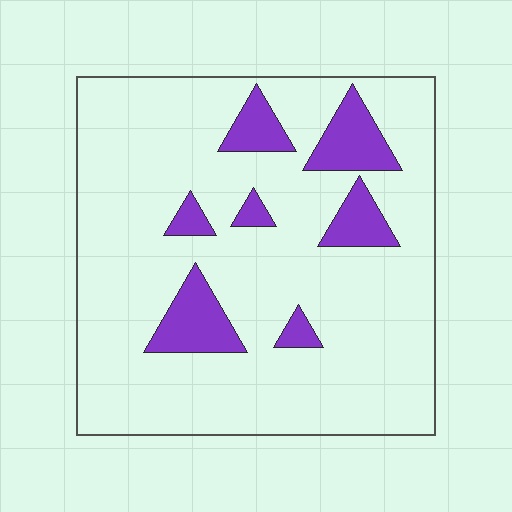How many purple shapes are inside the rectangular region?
7.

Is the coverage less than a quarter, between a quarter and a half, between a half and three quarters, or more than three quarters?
Less than a quarter.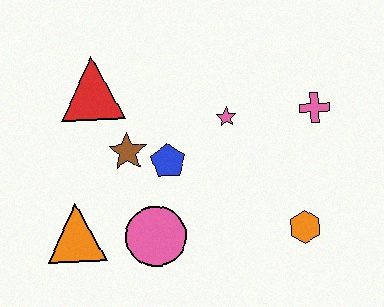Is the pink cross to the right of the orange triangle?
Yes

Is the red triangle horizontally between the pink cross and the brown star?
No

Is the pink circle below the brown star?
Yes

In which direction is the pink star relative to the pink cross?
The pink star is to the left of the pink cross.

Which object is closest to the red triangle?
The brown star is closest to the red triangle.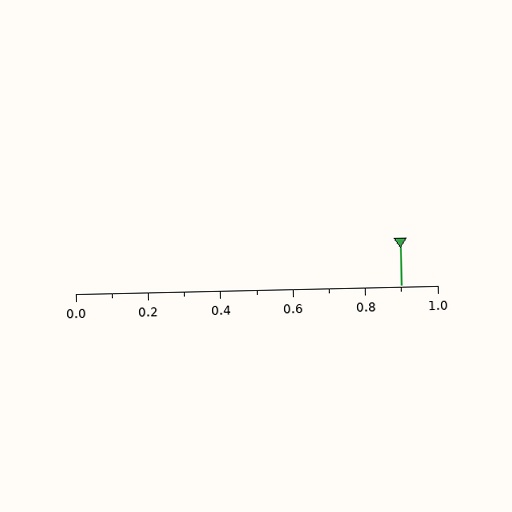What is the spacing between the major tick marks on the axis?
The major ticks are spaced 0.2 apart.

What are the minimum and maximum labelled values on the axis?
The axis runs from 0.0 to 1.0.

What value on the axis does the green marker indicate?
The marker indicates approximately 0.9.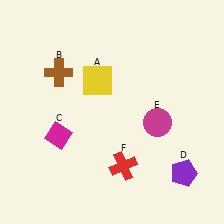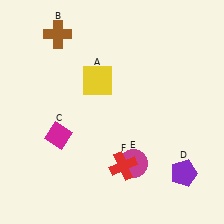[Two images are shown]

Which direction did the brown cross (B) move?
The brown cross (B) moved up.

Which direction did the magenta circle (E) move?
The magenta circle (E) moved down.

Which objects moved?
The objects that moved are: the brown cross (B), the magenta circle (E).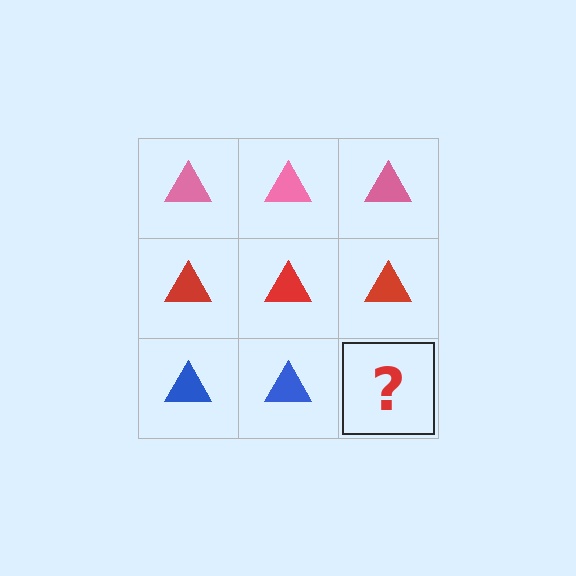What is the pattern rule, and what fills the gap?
The rule is that each row has a consistent color. The gap should be filled with a blue triangle.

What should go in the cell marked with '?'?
The missing cell should contain a blue triangle.